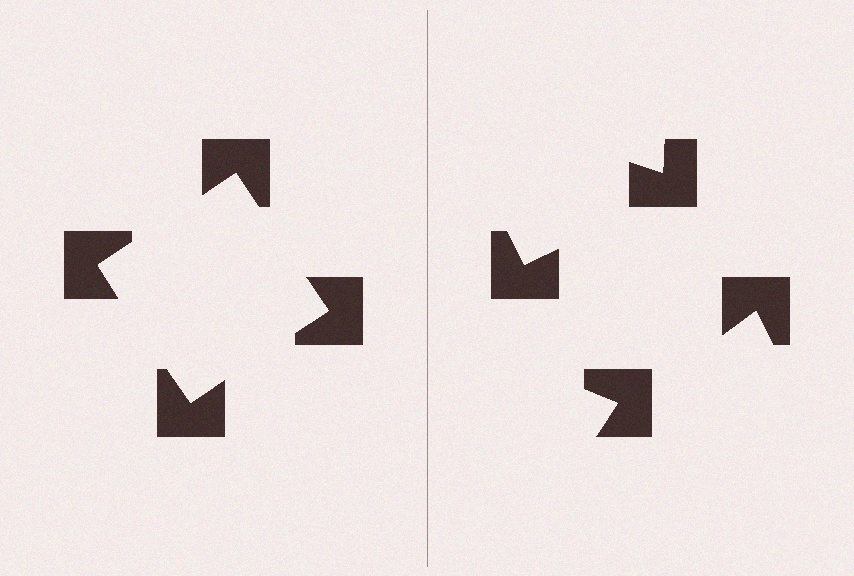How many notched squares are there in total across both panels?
8 — 4 on each side.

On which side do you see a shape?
An illusory square appears on the left side. On the right side the wedge cuts are rotated, so no coherent shape forms.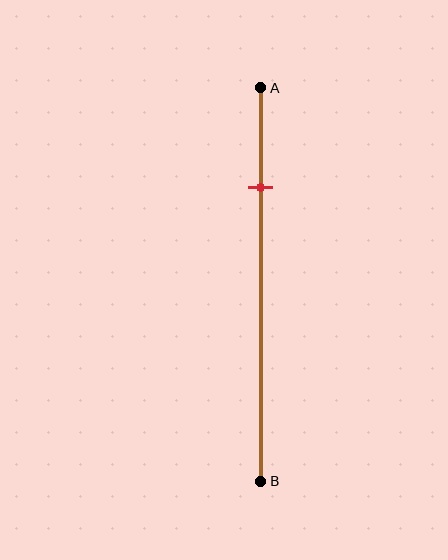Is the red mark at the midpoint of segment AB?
No, the mark is at about 25% from A, not at the 50% midpoint.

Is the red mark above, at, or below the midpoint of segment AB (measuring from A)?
The red mark is above the midpoint of segment AB.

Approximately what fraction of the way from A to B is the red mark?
The red mark is approximately 25% of the way from A to B.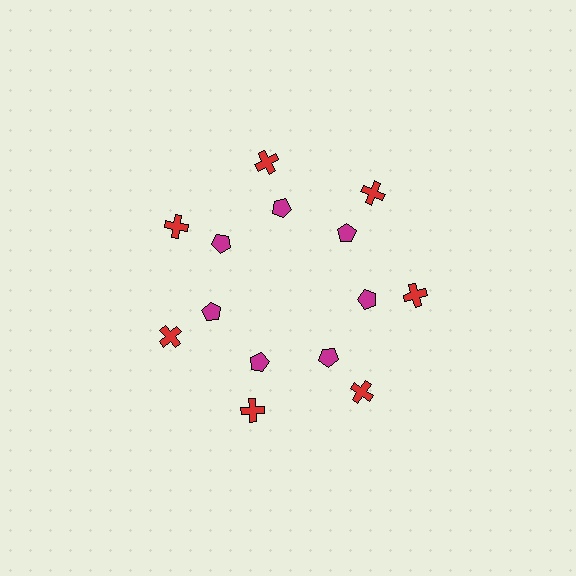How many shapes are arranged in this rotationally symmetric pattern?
There are 14 shapes, arranged in 7 groups of 2.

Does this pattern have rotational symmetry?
Yes, this pattern has 7-fold rotational symmetry. It looks the same after rotating 51 degrees around the center.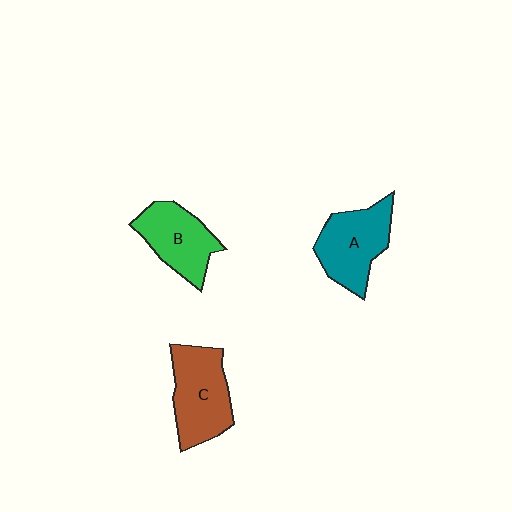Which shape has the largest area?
Shape C (brown).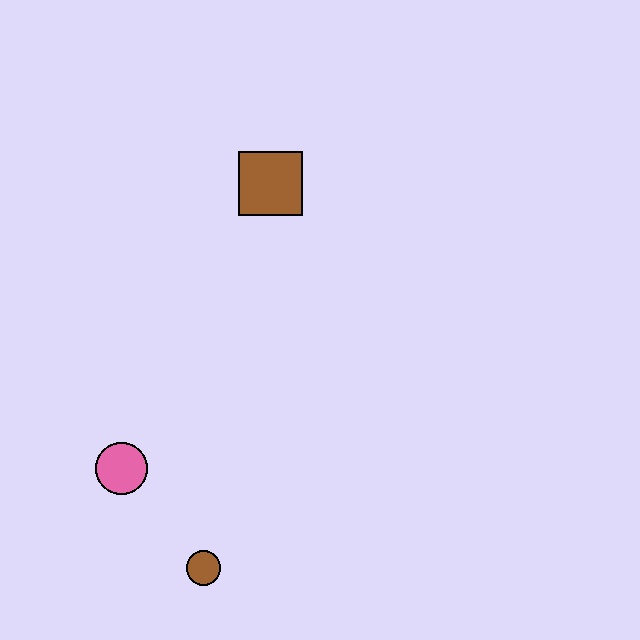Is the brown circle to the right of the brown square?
No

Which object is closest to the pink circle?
The brown circle is closest to the pink circle.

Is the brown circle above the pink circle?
No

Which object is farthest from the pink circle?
The brown square is farthest from the pink circle.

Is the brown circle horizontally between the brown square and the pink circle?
Yes